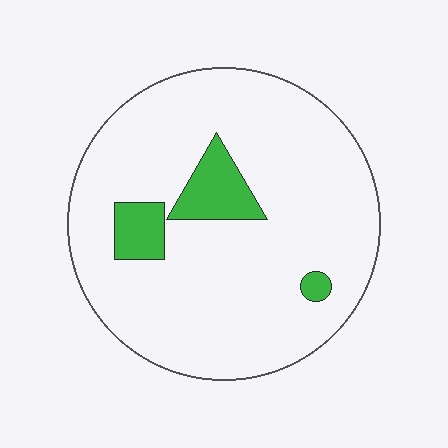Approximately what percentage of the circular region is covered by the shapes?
Approximately 10%.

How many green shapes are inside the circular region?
3.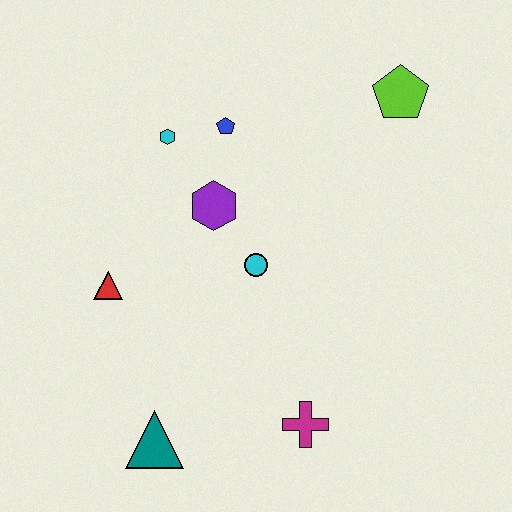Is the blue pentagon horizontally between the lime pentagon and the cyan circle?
No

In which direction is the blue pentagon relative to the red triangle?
The blue pentagon is above the red triangle.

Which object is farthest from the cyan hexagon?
The magenta cross is farthest from the cyan hexagon.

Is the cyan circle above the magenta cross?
Yes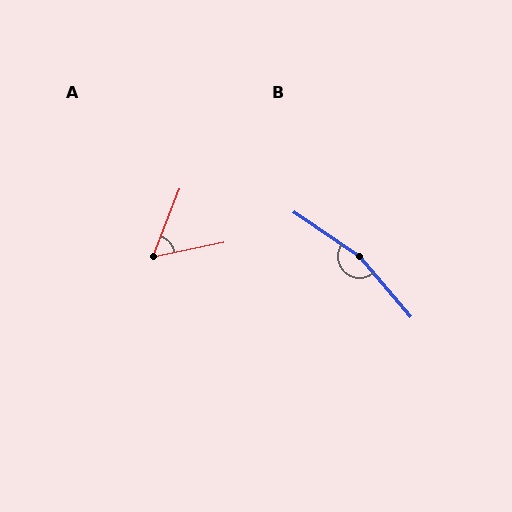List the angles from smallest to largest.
A (57°), B (164°).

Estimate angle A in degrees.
Approximately 57 degrees.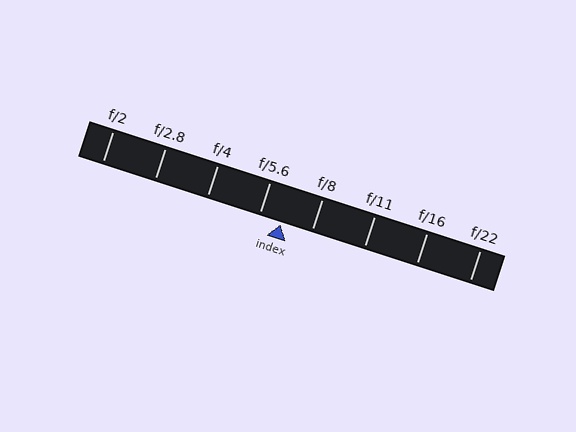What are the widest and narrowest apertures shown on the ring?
The widest aperture shown is f/2 and the narrowest is f/22.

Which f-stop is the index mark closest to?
The index mark is closest to f/5.6.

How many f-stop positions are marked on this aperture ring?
There are 8 f-stop positions marked.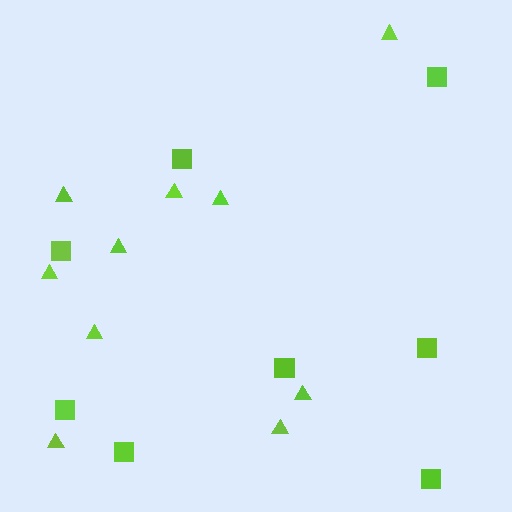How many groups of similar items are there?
There are 2 groups: one group of triangles (10) and one group of squares (8).